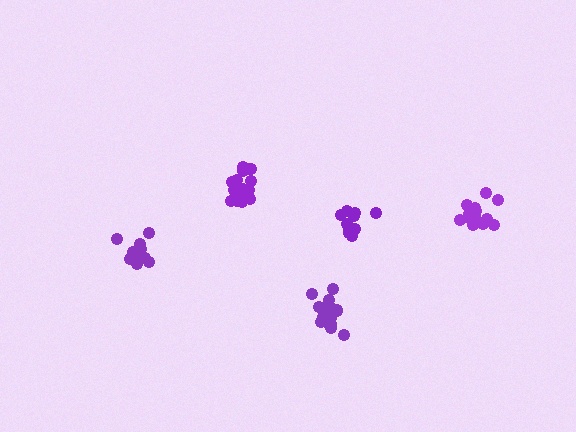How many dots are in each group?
Group 1: 16 dots, Group 2: 11 dots, Group 3: 15 dots, Group 4: 16 dots, Group 5: 10 dots (68 total).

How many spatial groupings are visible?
There are 5 spatial groupings.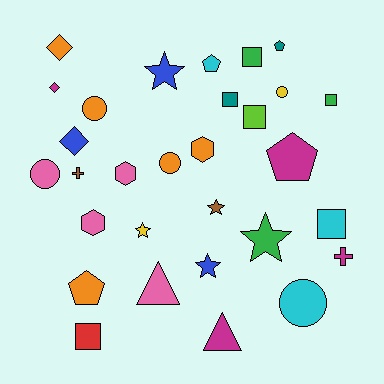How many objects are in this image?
There are 30 objects.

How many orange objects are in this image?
There are 5 orange objects.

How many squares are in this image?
There are 6 squares.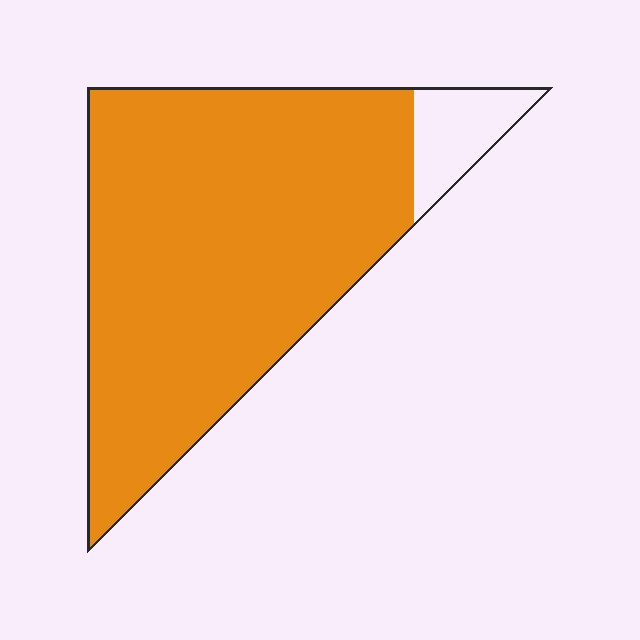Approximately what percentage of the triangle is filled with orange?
Approximately 90%.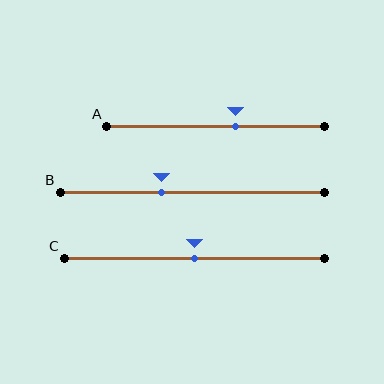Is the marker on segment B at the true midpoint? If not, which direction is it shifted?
No, the marker on segment B is shifted to the left by about 12% of the segment length.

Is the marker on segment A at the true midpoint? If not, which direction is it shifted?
No, the marker on segment A is shifted to the right by about 9% of the segment length.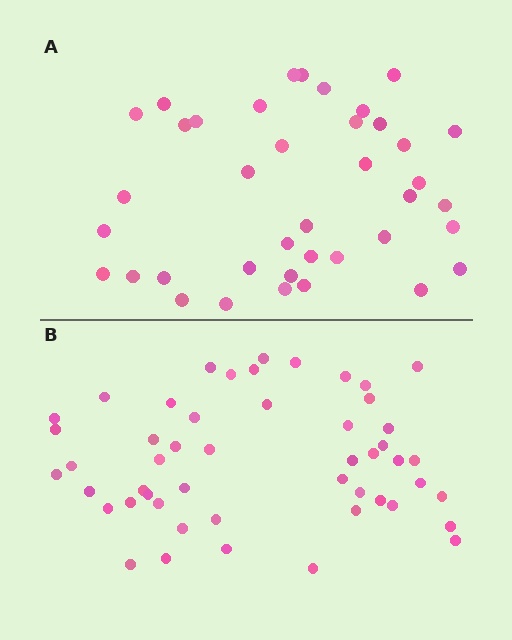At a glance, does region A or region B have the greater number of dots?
Region B (the bottom region) has more dots.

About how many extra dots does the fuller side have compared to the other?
Region B has roughly 12 or so more dots than region A.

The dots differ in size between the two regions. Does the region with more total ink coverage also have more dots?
No. Region A has more total ink coverage because its dots are larger, but region B actually contains more individual dots. Total area can be misleading — the number of items is what matters here.